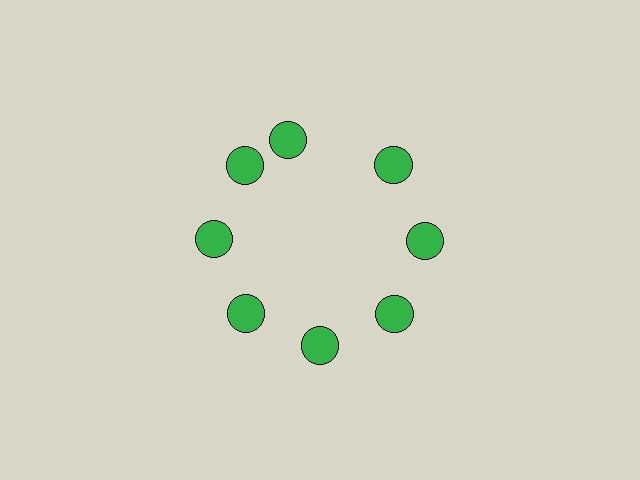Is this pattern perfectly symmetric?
No. The 8 green circles are arranged in a ring, but one element near the 12 o'clock position is rotated out of alignment along the ring, breaking the 8-fold rotational symmetry.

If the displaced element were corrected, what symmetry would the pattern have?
It would have 8-fold rotational symmetry — the pattern would map onto itself every 45 degrees.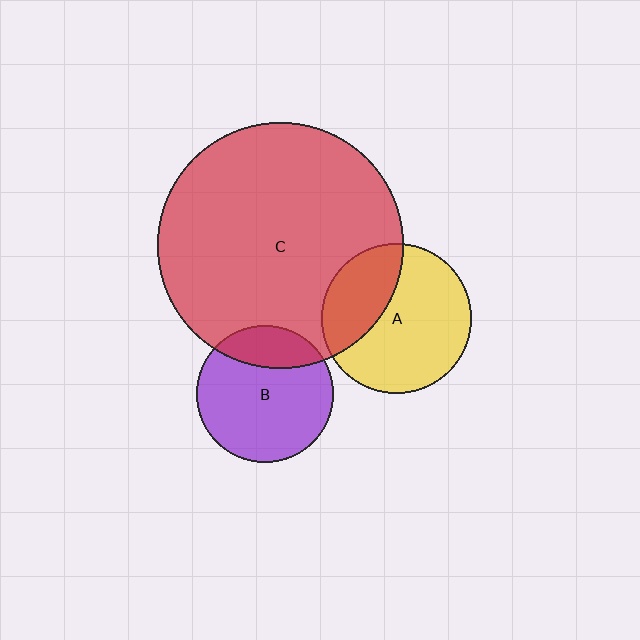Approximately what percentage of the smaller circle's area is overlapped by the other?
Approximately 30%.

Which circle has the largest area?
Circle C (red).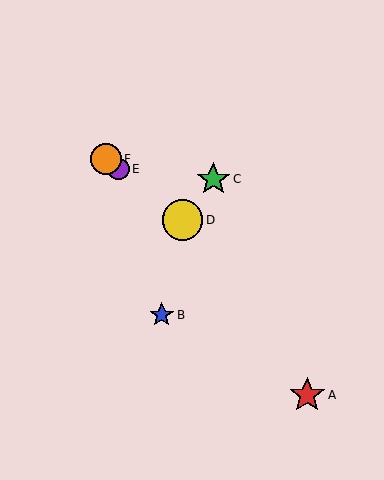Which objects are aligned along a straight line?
Objects D, E, F are aligned along a straight line.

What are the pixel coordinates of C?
Object C is at (213, 179).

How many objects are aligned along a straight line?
3 objects (D, E, F) are aligned along a straight line.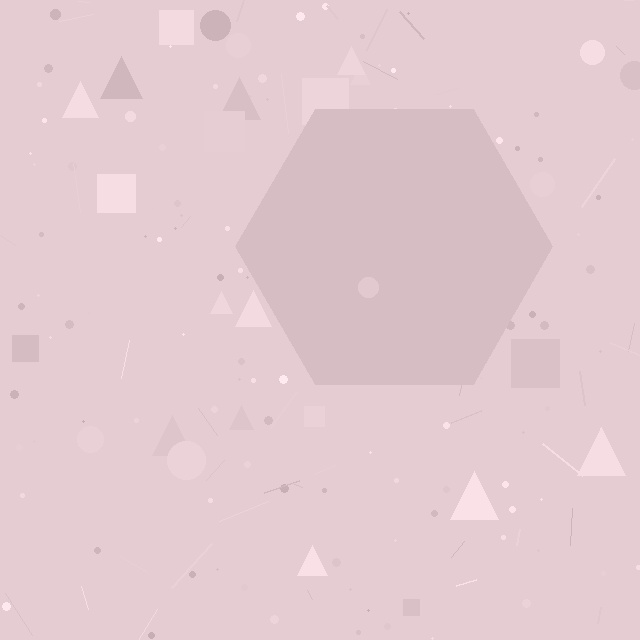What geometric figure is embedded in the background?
A hexagon is embedded in the background.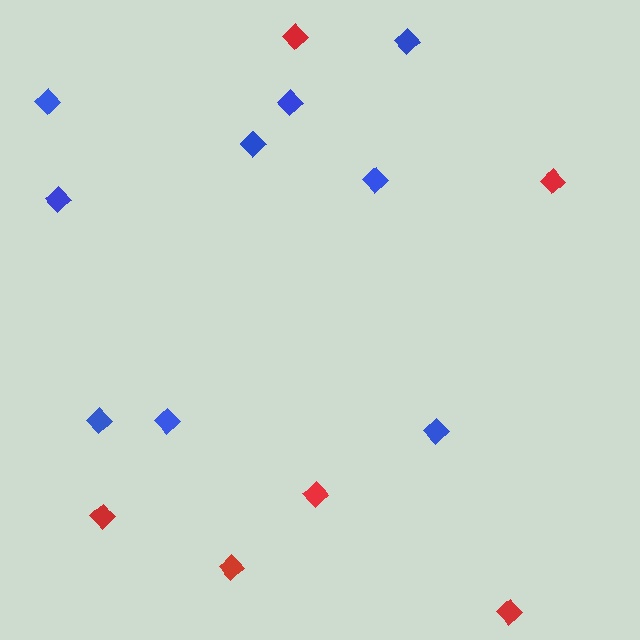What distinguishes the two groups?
There are 2 groups: one group of red diamonds (6) and one group of blue diamonds (9).